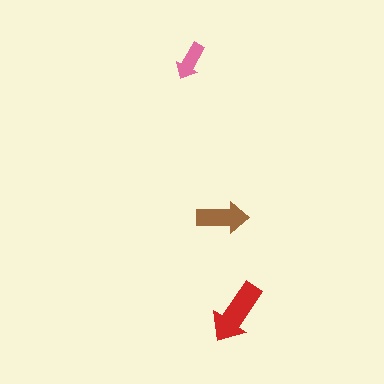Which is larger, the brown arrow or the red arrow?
The red one.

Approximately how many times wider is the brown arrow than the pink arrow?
About 1.5 times wider.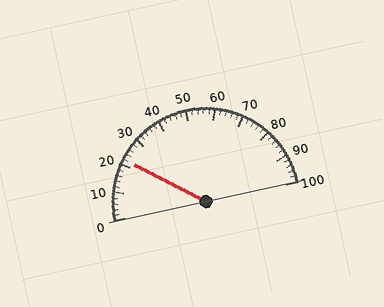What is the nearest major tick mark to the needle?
The nearest major tick mark is 20.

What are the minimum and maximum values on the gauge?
The gauge ranges from 0 to 100.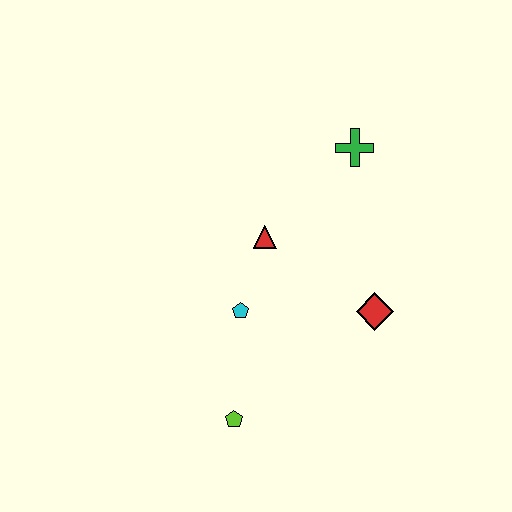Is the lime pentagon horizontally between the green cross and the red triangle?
No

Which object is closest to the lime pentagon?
The cyan pentagon is closest to the lime pentagon.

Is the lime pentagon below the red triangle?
Yes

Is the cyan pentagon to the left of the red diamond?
Yes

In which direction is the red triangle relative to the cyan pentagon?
The red triangle is above the cyan pentagon.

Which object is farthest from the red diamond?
The lime pentagon is farthest from the red diamond.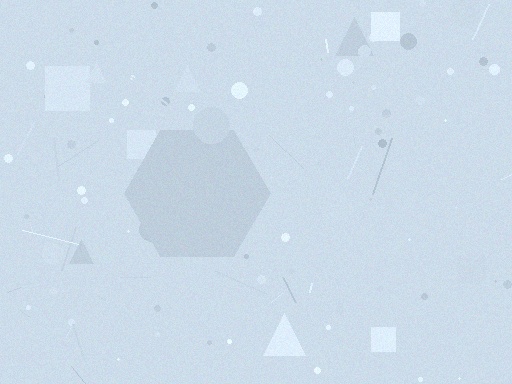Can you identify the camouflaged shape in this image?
The camouflaged shape is a hexagon.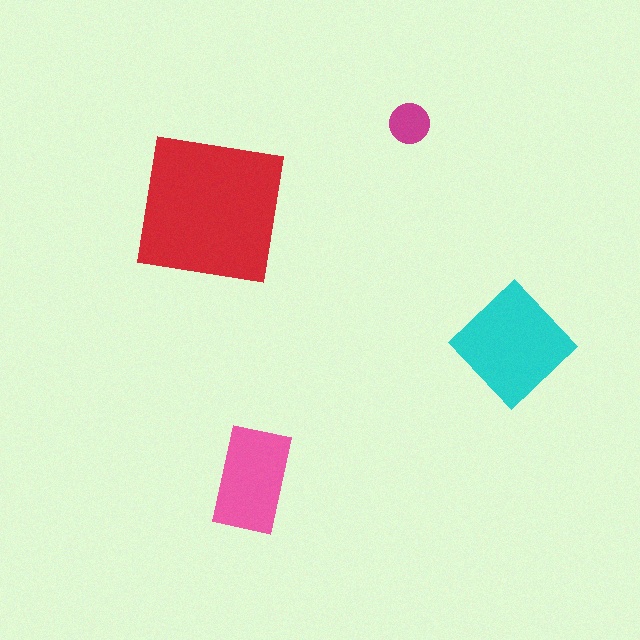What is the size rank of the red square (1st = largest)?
1st.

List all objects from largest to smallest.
The red square, the cyan diamond, the pink rectangle, the magenta circle.